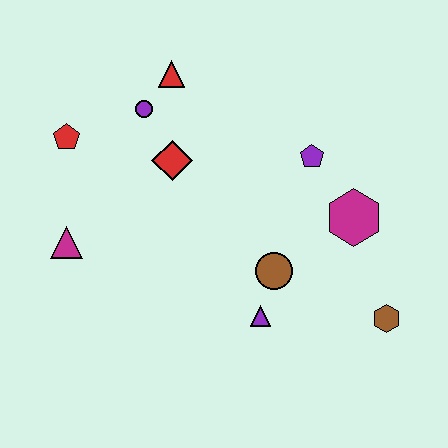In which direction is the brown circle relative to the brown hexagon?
The brown circle is to the left of the brown hexagon.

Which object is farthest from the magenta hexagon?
The red pentagon is farthest from the magenta hexagon.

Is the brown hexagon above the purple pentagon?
No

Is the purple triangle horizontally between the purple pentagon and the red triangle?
Yes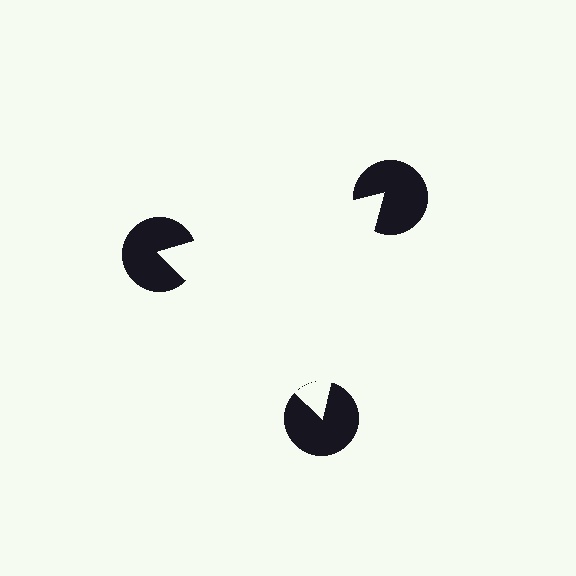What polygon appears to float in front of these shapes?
An illusory triangle — its edges are inferred from the aligned wedge cuts in the pac-man discs, not physically drawn.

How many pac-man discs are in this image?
There are 3 — one at each vertex of the illusory triangle.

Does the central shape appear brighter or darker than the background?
It typically appears slightly brighter than the background, even though no actual brightness change is drawn.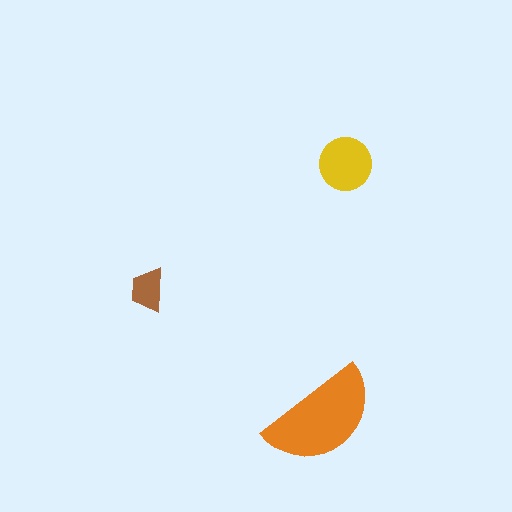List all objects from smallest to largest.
The brown trapezoid, the yellow circle, the orange semicircle.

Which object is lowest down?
The orange semicircle is bottommost.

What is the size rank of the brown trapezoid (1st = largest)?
3rd.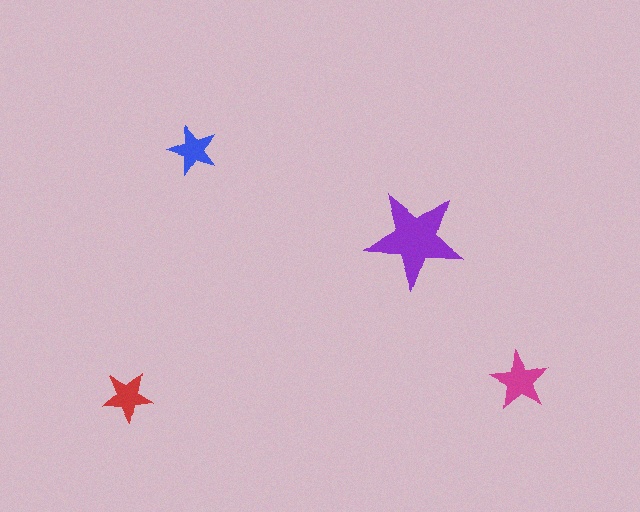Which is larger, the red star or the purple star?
The purple one.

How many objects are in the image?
There are 4 objects in the image.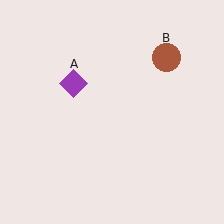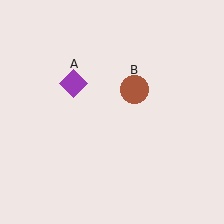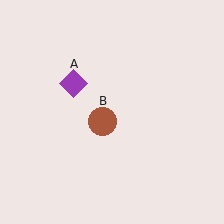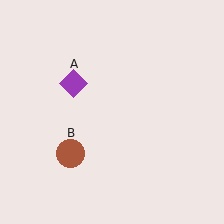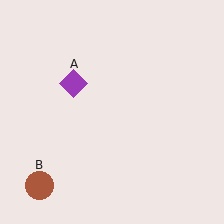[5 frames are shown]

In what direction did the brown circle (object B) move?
The brown circle (object B) moved down and to the left.